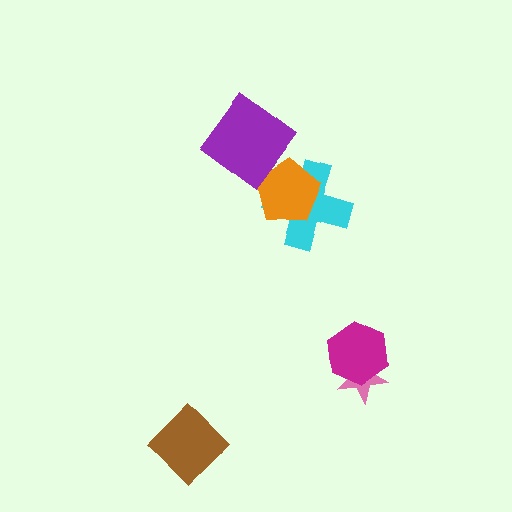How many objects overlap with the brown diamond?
0 objects overlap with the brown diamond.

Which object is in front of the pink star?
The magenta hexagon is in front of the pink star.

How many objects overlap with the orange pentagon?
1 object overlaps with the orange pentagon.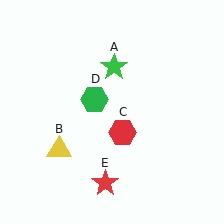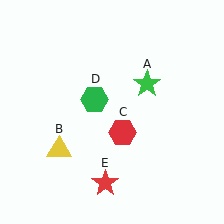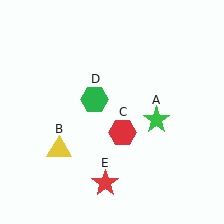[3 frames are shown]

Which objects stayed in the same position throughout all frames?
Yellow triangle (object B) and red hexagon (object C) and green hexagon (object D) and red star (object E) remained stationary.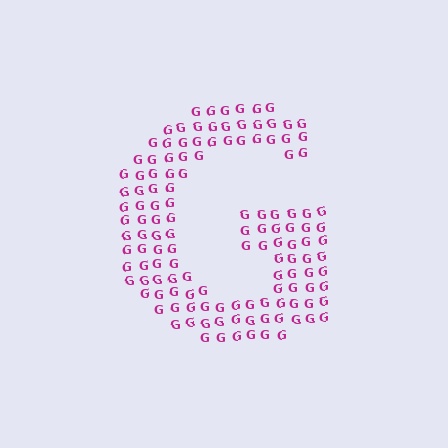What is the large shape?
The large shape is the letter G.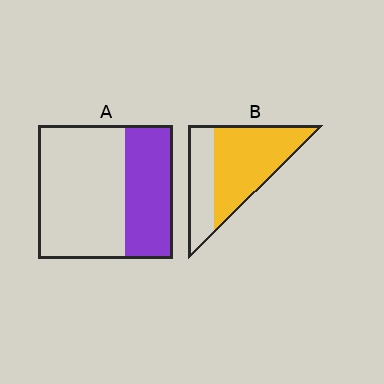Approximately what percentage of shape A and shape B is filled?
A is approximately 35% and B is approximately 65%.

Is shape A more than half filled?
No.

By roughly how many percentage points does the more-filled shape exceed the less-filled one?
By roughly 30 percentage points (B over A).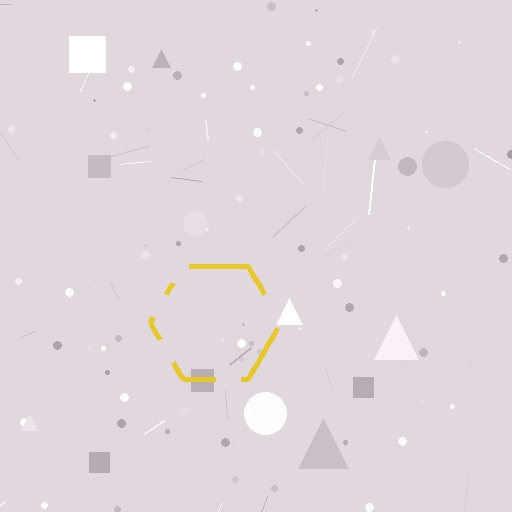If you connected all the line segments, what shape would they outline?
They would outline a hexagon.